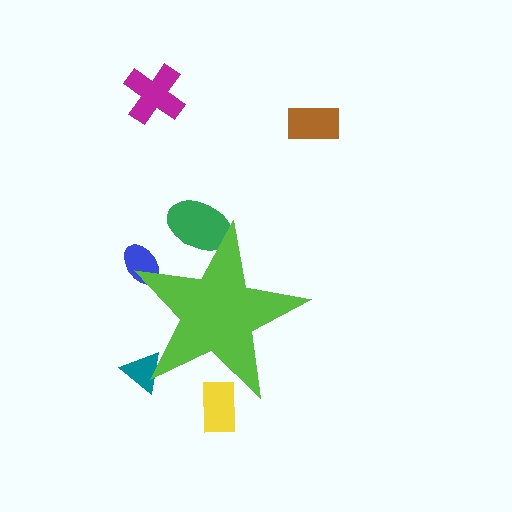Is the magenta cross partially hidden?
No, the magenta cross is fully visible.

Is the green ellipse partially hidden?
Yes, the green ellipse is partially hidden behind the lime star.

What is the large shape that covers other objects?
A lime star.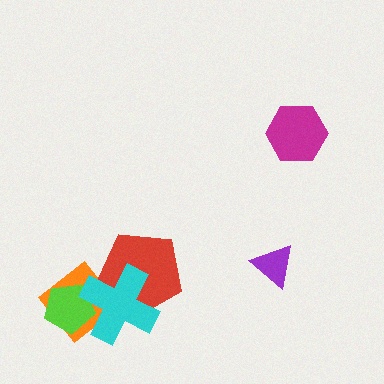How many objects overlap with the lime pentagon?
2 objects overlap with the lime pentagon.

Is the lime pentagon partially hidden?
Yes, it is partially covered by another shape.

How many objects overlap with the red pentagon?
1 object overlaps with the red pentagon.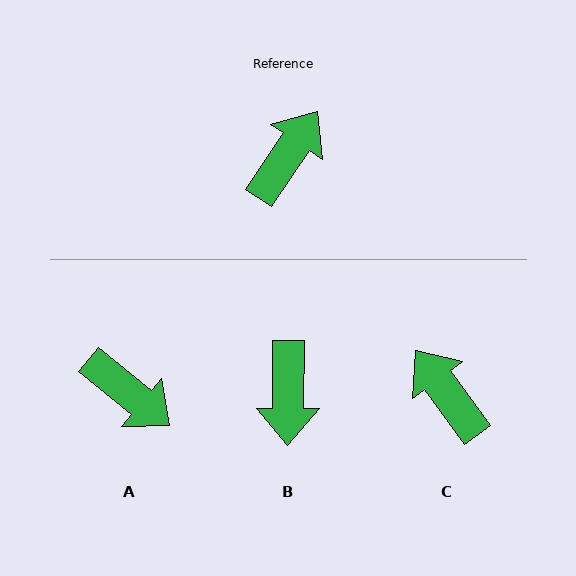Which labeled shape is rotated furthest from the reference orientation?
B, about 146 degrees away.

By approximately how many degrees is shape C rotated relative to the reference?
Approximately 71 degrees counter-clockwise.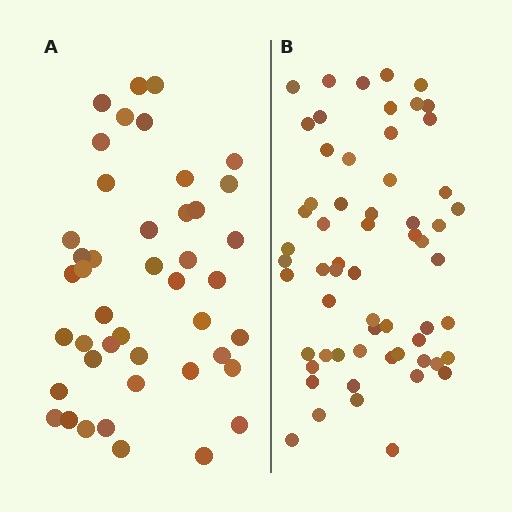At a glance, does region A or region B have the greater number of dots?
Region B (the right region) has more dots.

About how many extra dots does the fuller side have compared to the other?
Region B has approximately 15 more dots than region A.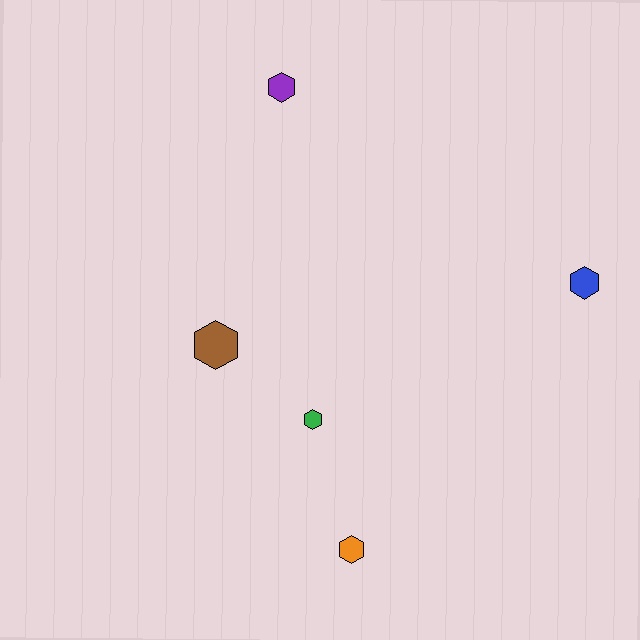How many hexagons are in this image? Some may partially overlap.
There are 5 hexagons.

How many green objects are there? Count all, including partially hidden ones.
There is 1 green object.